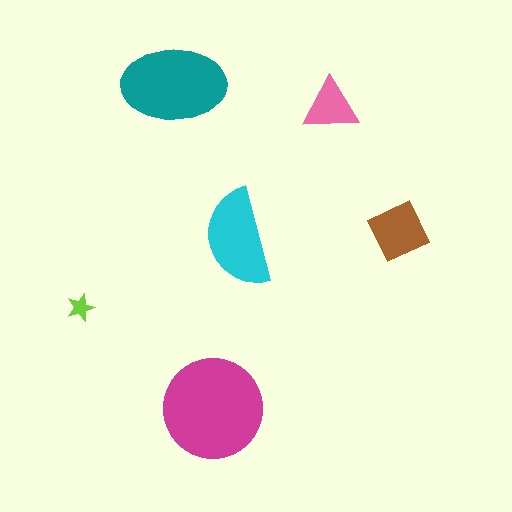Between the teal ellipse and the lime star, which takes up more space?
The teal ellipse.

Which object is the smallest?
The lime star.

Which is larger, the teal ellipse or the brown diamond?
The teal ellipse.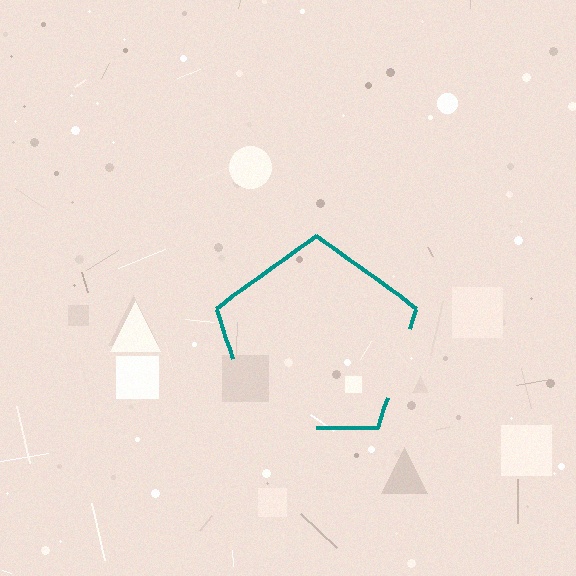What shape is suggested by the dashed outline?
The dashed outline suggests a pentagon.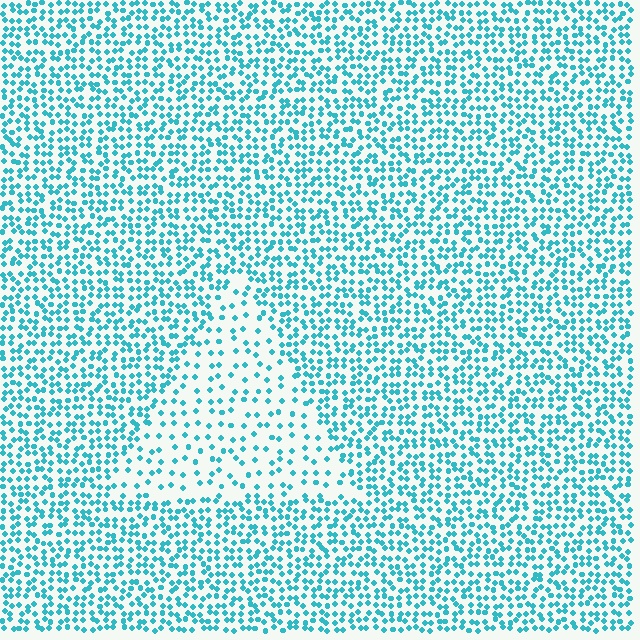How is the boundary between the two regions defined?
The boundary is defined by a change in element density (approximately 2.3x ratio). All elements are the same color, size, and shape.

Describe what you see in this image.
The image contains small cyan elements arranged at two different densities. A triangle-shaped region is visible where the elements are less densely packed than the surrounding area.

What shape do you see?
I see a triangle.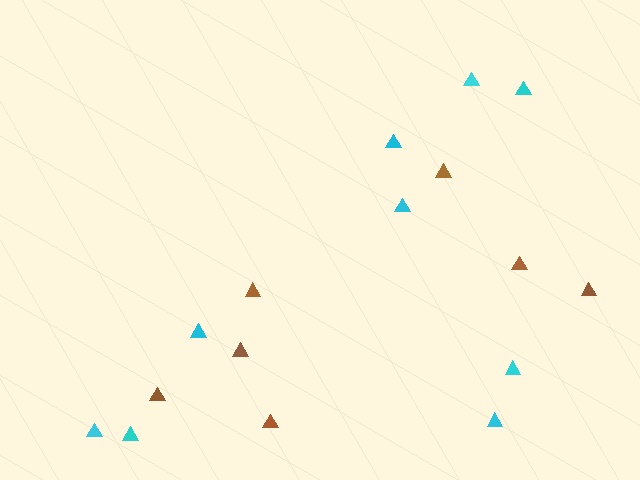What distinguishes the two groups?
There are 2 groups: one group of cyan triangles (9) and one group of brown triangles (7).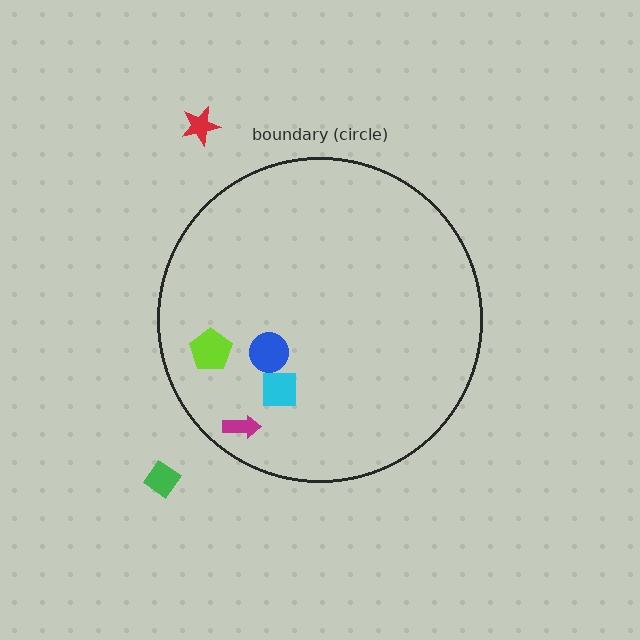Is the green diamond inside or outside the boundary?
Outside.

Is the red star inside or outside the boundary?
Outside.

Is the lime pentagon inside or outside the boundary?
Inside.